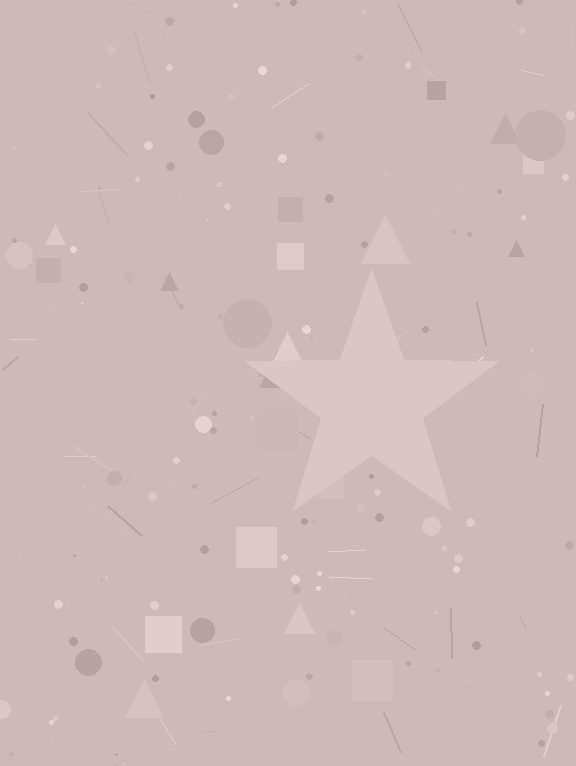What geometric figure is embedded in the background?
A star is embedded in the background.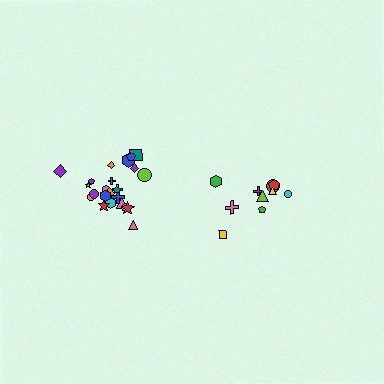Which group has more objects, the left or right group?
The left group.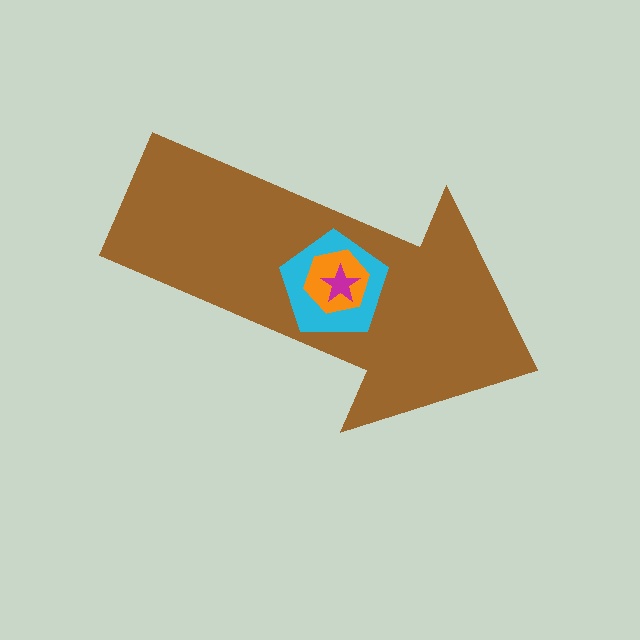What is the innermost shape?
The magenta star.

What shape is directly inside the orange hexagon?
The magenta star.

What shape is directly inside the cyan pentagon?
The orange hexagon.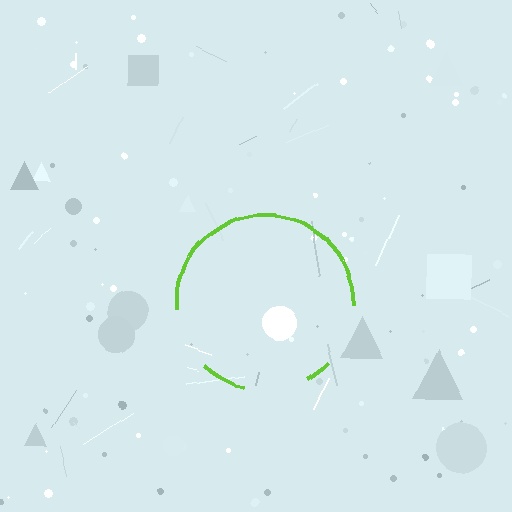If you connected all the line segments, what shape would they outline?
They would outline a circle.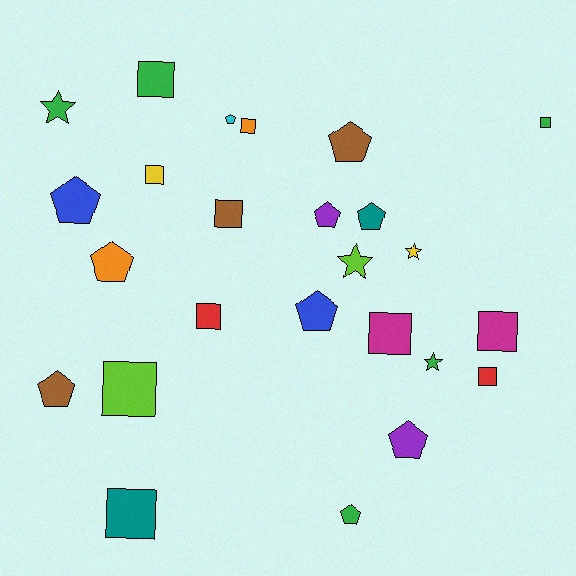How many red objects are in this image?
There are 2 red objects.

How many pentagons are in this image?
There are 10 pentagons.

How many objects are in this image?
There are 25 objects.